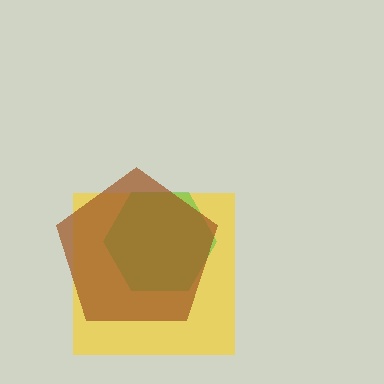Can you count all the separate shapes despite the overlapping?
Yes, there are 3 separate shapes.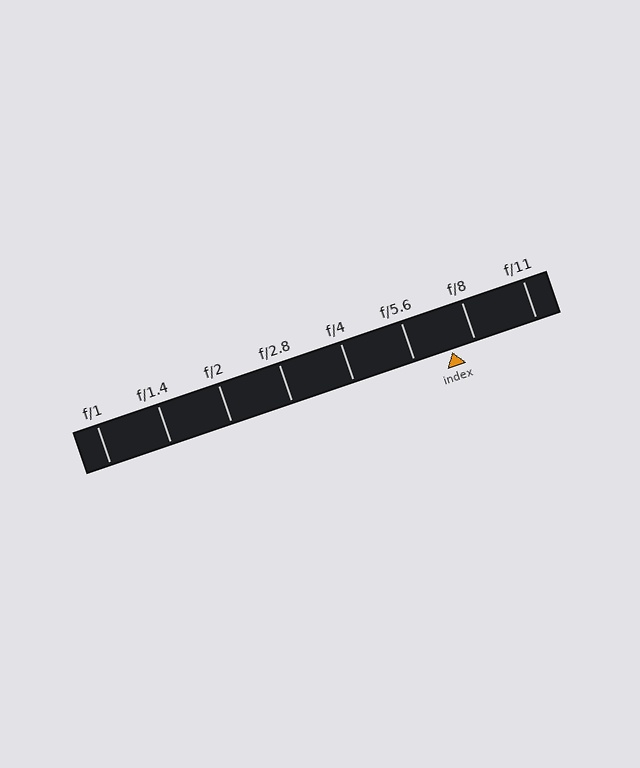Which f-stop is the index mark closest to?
The index mark is closest to f/8.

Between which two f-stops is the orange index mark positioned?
The index mark is between f/5.6 and f/8.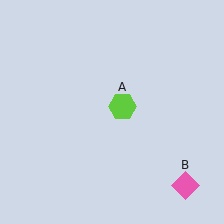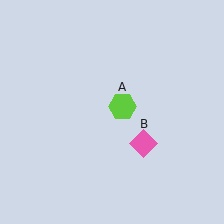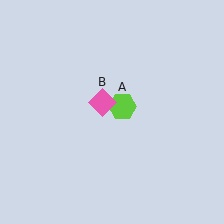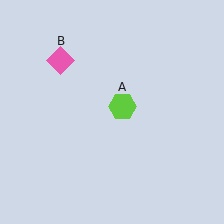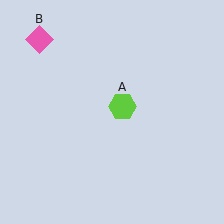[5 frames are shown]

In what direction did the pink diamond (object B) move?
The pink diamond (object B) moved up and to the left.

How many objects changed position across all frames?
1 object changed position: pink diamond (object B).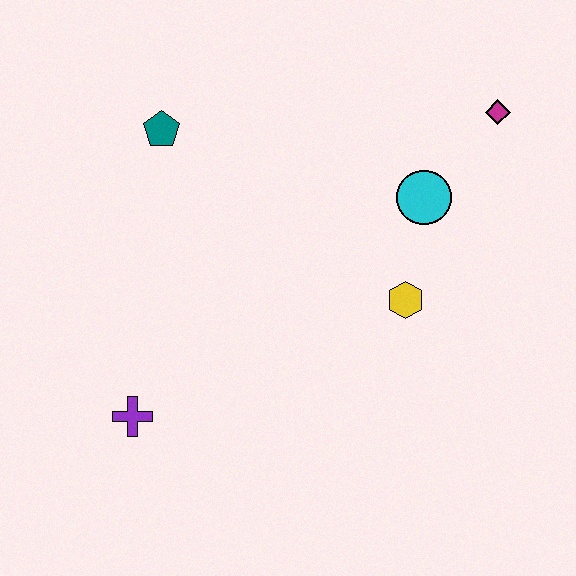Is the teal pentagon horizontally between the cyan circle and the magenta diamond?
No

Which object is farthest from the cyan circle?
The purple cross is farthest from the cyan circle.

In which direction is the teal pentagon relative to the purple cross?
The teal pentagon is above the purple cross.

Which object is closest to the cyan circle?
The yellow hexagon is closest to the cyan circle.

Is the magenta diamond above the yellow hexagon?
Yes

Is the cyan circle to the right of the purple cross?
Yes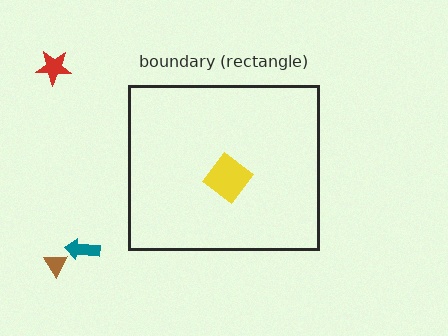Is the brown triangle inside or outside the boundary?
Outside.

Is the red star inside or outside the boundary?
Outside.